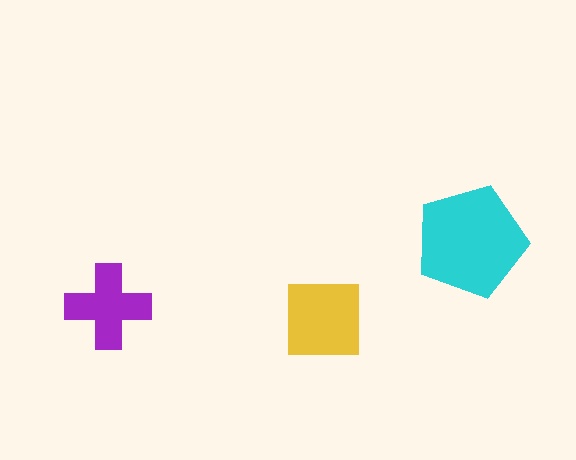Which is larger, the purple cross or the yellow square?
The yellow square.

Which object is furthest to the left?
The purple cross is leftmost.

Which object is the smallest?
The purple cross.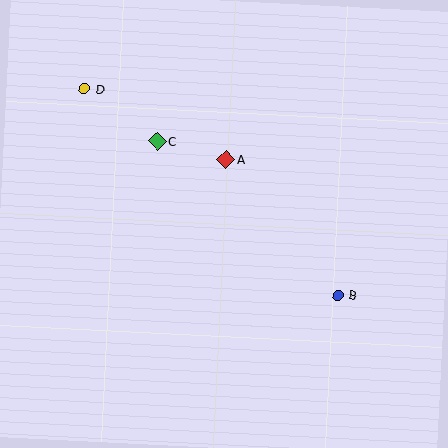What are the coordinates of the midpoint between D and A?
The midpoint between D and A is at (155, 124).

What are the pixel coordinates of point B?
Point B is at (338, 295).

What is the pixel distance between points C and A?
The distance between C and A is 71 pixels.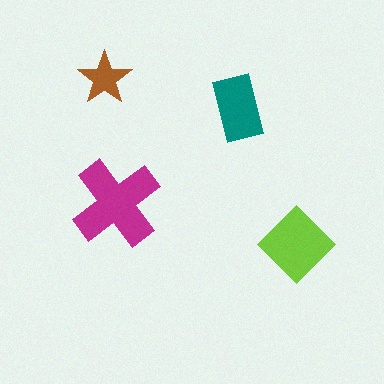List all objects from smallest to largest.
The brown star, the teal rectangle, the lime diamond, the magenta cross.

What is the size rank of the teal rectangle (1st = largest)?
3rd.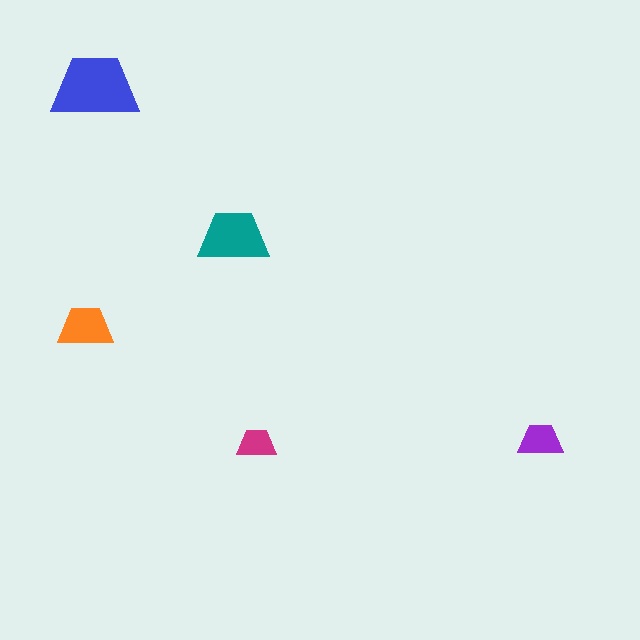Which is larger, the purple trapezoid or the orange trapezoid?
The orange one.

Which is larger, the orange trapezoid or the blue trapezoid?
The blue one.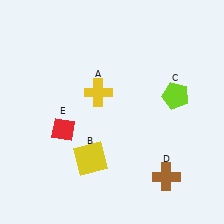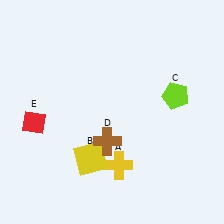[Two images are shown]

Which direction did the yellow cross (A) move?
The yellow cross (A) moved down.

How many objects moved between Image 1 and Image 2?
3 objects moved between the two images.